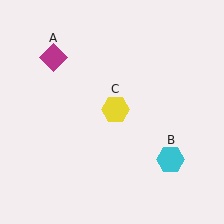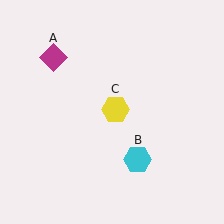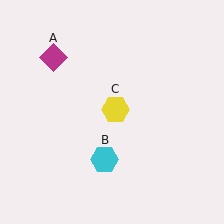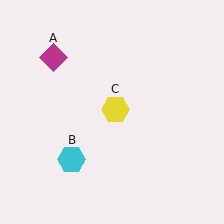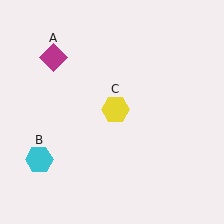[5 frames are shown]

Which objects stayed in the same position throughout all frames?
Magenta diamond (object A) and yellow hexagon (object C) remained stationary.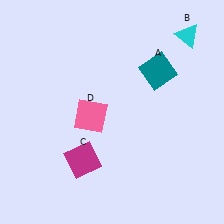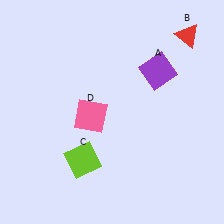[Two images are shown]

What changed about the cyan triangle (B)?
In Image 1, B is cyan. In Image 2, it changed to red.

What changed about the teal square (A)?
In Image 1, A is teal. In Image 2, it changed to purple.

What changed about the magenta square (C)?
In Image 1, C is magenta. In Image 2, it changed to lime.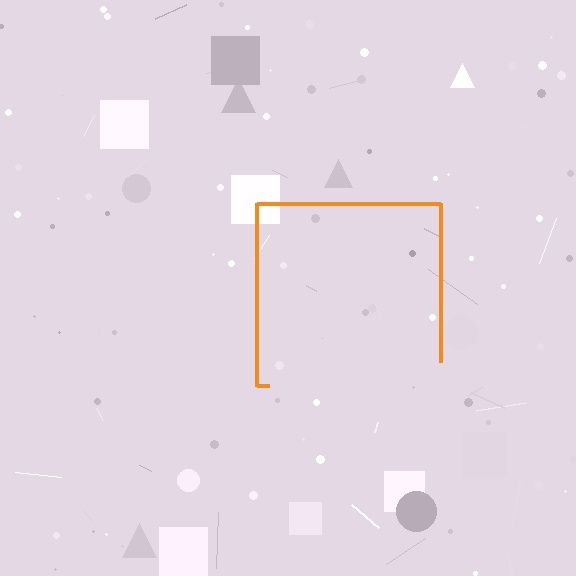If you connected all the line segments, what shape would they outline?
They would outline a square.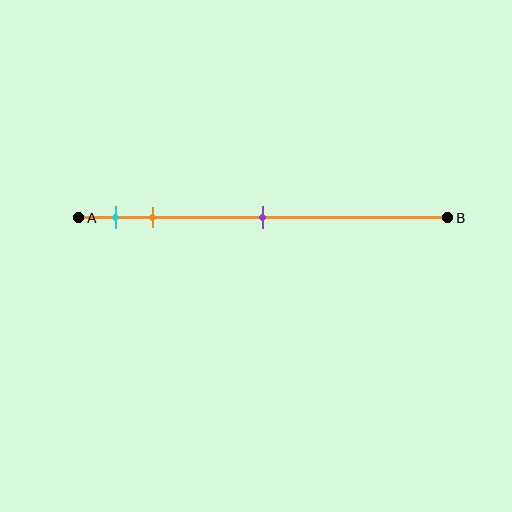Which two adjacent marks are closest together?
The cyan and orange marks are the closest adjacent pair.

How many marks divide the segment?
There are 3 marks dividing the segment.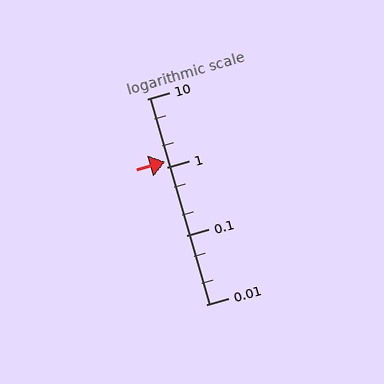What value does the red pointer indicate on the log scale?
The pointer indicates approximately 1.2.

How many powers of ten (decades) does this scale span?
The scale spans 3 decades, from 0.01 to 10.